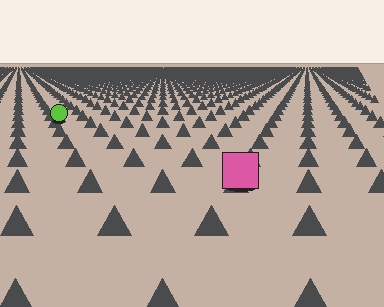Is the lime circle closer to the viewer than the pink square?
No. The pink square is closer — you can tell from the texture gradient: the ground texture is coarser near it.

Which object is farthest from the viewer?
The lime circle is farthest from the viewer. It appears smaller and the ground texture around it is denser.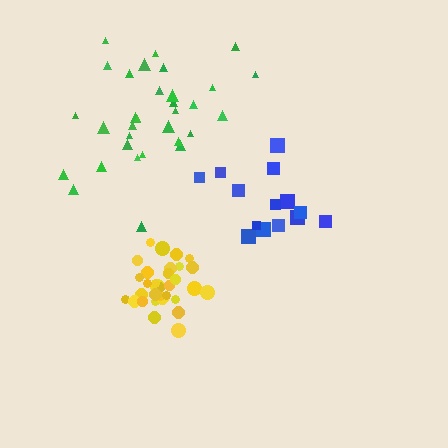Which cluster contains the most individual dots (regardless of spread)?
Yellow (33).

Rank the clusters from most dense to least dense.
yellow, blue, green.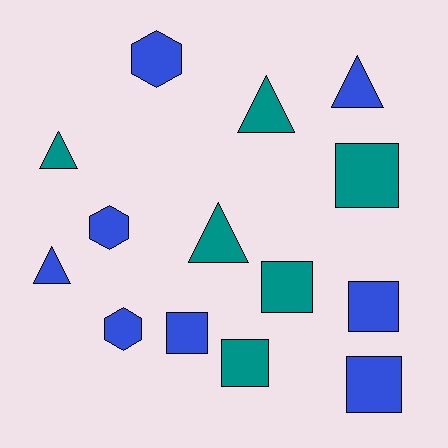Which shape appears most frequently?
Square, with 6 objects.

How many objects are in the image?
There are 14 objects.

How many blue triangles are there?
There are 2 blue triangles.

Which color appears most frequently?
Blue, with 8 objects.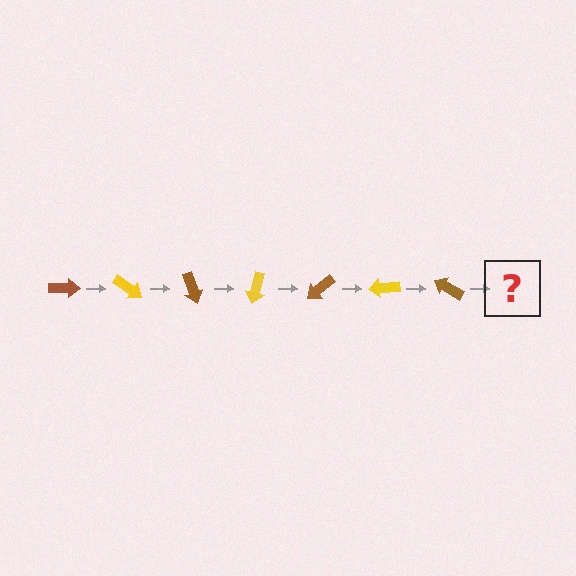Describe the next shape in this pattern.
It should be a yellow arrow, rotated 245 degrees from the start.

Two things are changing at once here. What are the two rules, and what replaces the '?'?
The two rules are that it rotates 35 degrees each step and the color cycles through brown and yellow. The '?' should be a yellow arrow, rotated 245 degrees from the start.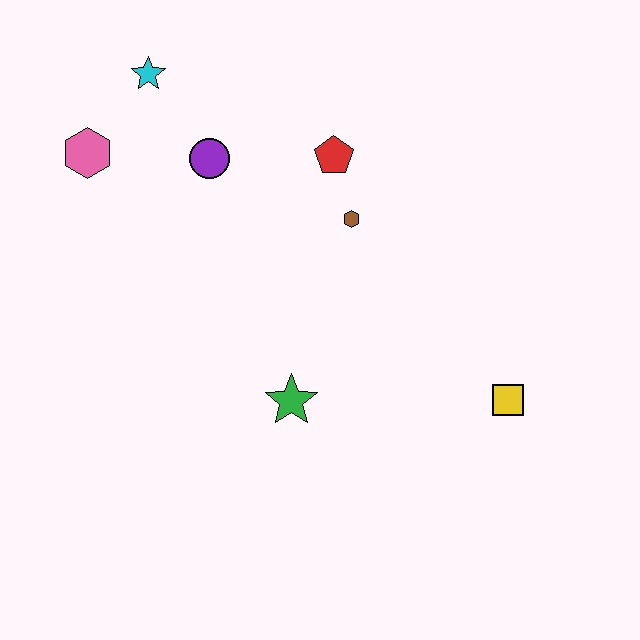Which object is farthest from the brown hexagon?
The pink hexagon is farthest from the brown hexagon.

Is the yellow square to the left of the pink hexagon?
No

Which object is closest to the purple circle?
The cyan star is closest to the purple circle.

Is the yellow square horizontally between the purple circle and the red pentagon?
No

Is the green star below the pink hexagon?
Yes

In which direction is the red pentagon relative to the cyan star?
The red pentagon is to the right of the cyan star.